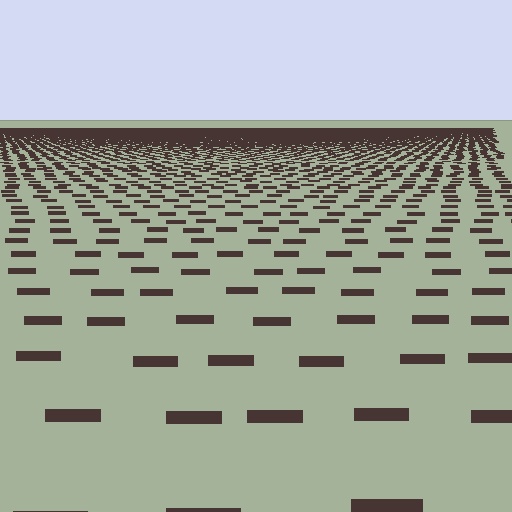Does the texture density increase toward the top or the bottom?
Density increases toward the top.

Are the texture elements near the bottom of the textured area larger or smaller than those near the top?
Larger. Near the bottom, elements are closer to the viewer and appear at a bigger on-screen size.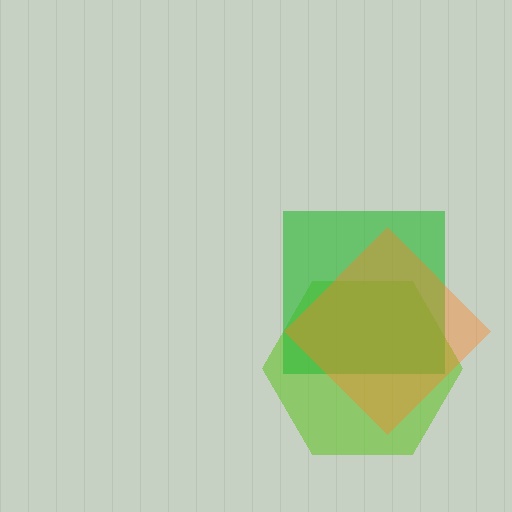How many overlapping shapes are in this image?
There are 3 overlapping shapes in the image.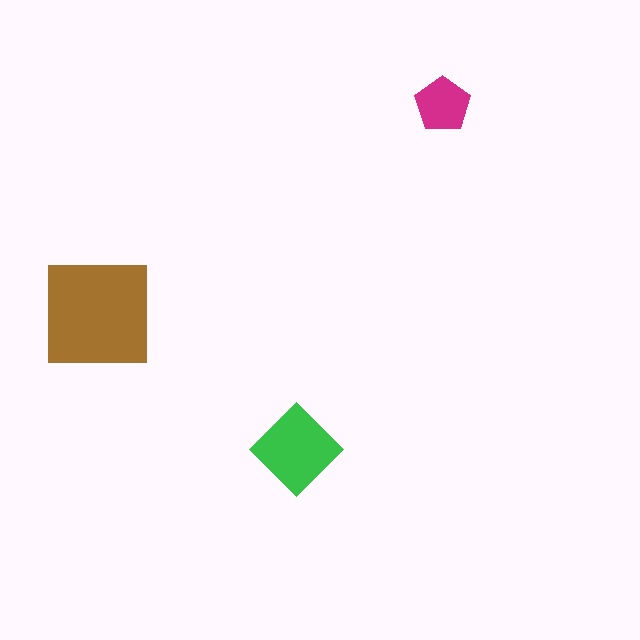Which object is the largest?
The brown square.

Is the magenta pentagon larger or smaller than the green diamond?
Smaller.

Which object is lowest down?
The green diamond is bottommost.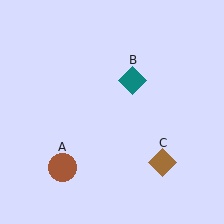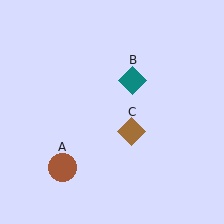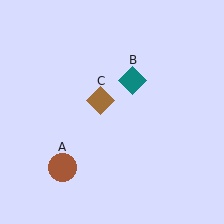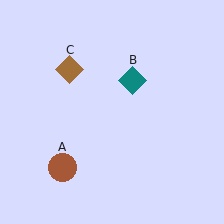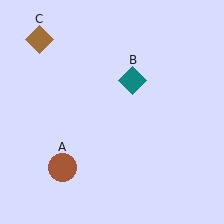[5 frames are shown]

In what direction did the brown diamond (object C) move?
The brown diamond (object C) moved up and to the left.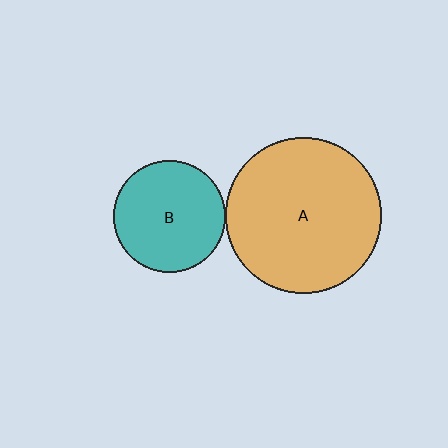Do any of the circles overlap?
No, none of the circles overlap.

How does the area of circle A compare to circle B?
Approximately 1.9 times.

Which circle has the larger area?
Circle A (orange).